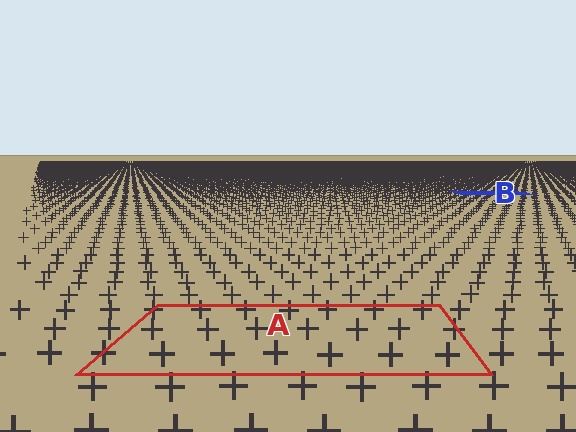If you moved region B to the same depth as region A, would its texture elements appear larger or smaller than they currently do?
They would appear larger. At a closer depth, the same texture elements are projected at a bigger on-screen size.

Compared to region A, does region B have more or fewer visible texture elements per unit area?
Region B has more texture elements per unit area — they are packed more densely because it is farther away.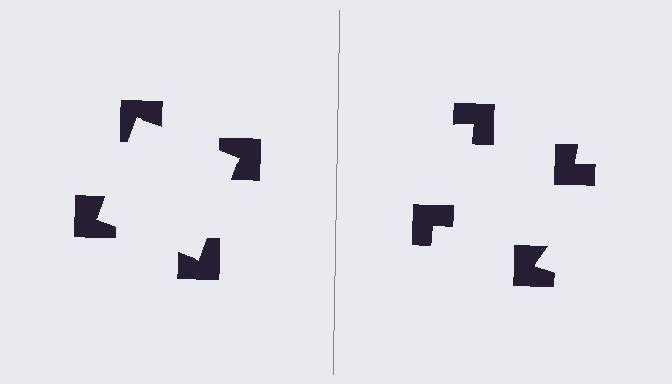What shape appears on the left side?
An illusory square.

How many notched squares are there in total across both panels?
8 — 4 on each side.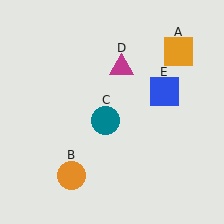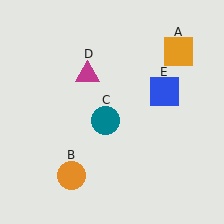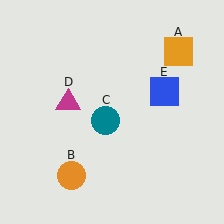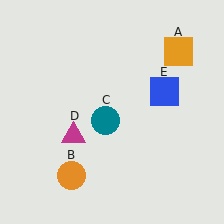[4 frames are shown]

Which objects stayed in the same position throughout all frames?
Orange square (object A) and orange circle (object B) and teal circle (object C) and blue square (object E) remained stationary.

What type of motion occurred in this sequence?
The magenta triangle (object D) rotated counterclockwise around the center of the scene.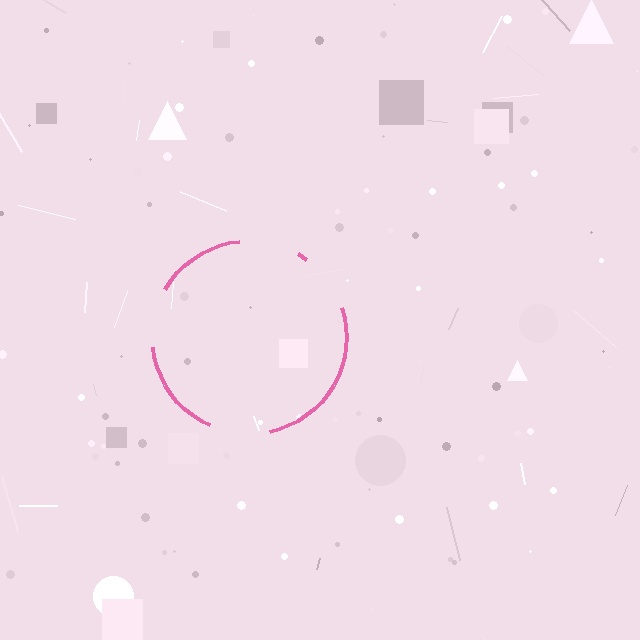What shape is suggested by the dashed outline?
The dashed outline suggests a circle.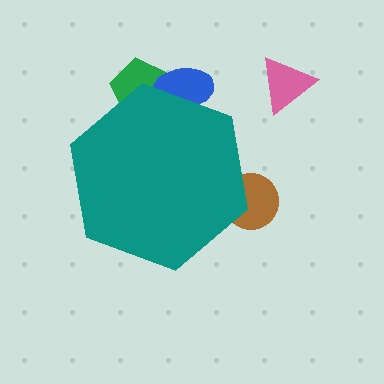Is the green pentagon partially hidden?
Yes, the green pentagon is partially hidden behind the teal hexagon.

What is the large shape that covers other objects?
A teal hexagon.